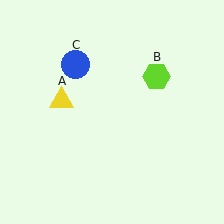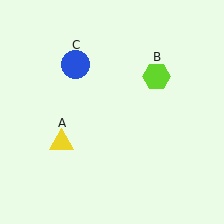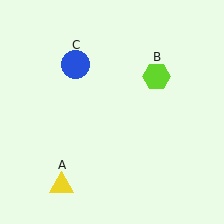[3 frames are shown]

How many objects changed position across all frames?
1 object changed position: yellow triangle (object A).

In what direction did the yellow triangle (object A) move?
The yellow triangle (object A) moved down.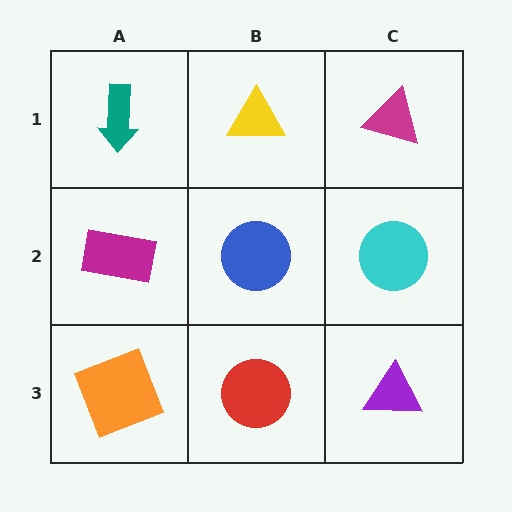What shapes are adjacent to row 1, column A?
A magenta rectangle (row 2, column A), a yellow triangle (row 1, column B).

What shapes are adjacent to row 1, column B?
A blue circle (row 2, column B), a teal arrow (row 1, column A), a magenta triangle (row 1, column C).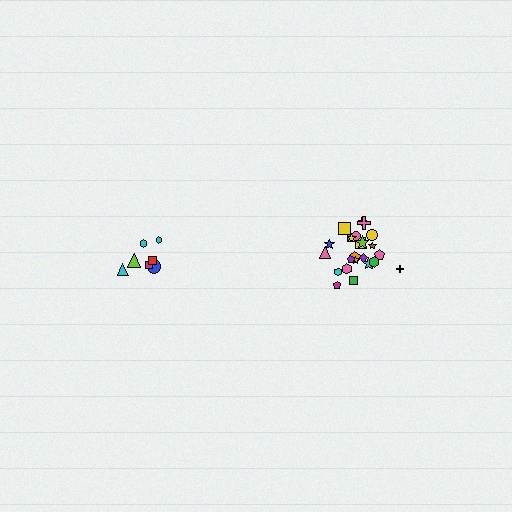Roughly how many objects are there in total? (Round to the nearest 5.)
Roughly 30 objects in total.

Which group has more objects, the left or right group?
The right group.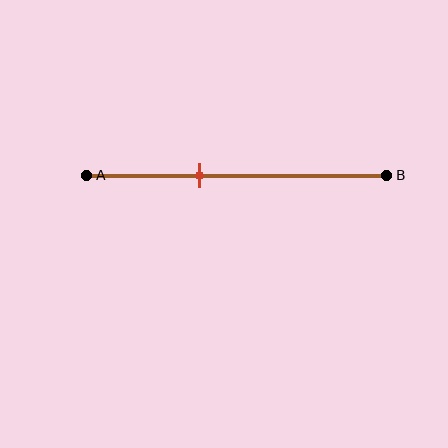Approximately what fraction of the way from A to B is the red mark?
The red mark is approximately 40% of the way from A to B.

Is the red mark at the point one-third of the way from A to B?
No, the mark is at about 40% from A, not at the 33% one-third point.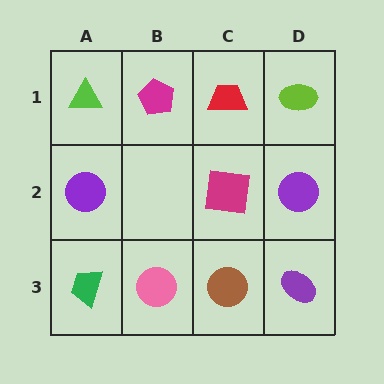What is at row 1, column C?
A red trapezoid.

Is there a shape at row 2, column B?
No, that cell is empty.